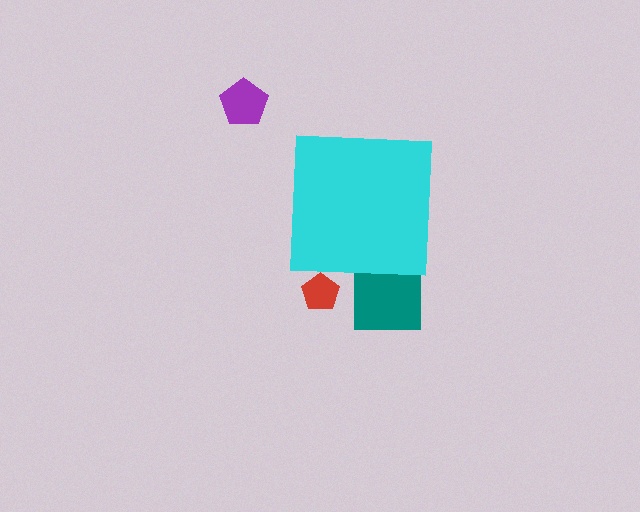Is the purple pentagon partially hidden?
No, the purple pentagon is fully visible.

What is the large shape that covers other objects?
A cyan square.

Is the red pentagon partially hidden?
Yes, the red pentagon is partially hidden behind the cyan square.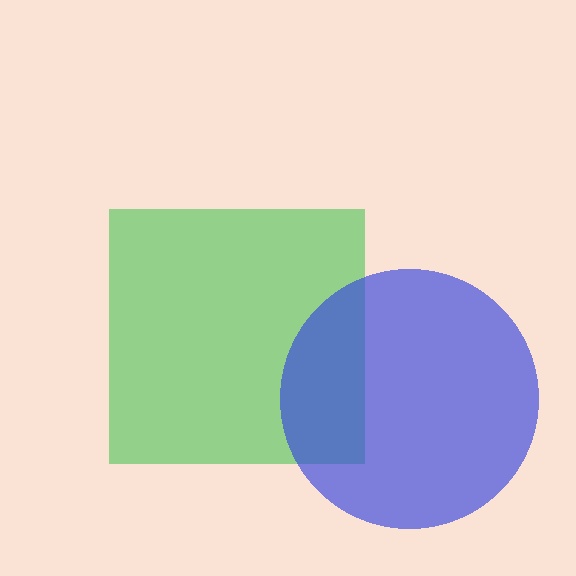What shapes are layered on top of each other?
The layered shapes are: a green square, a blue circle.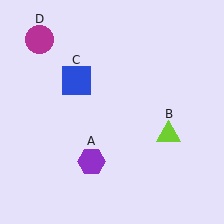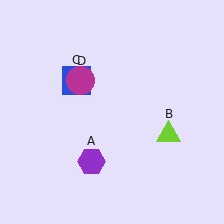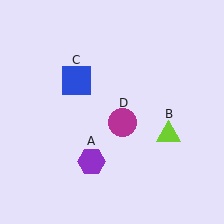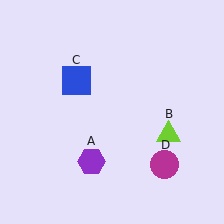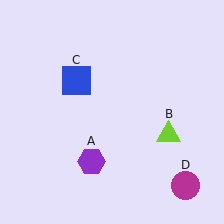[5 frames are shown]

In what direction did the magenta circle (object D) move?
The magenta circle (object D) moved down and to the right.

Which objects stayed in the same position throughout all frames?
Purple hexagon (object A) and lime triangle (object B) and blue square (object C) remained stationary.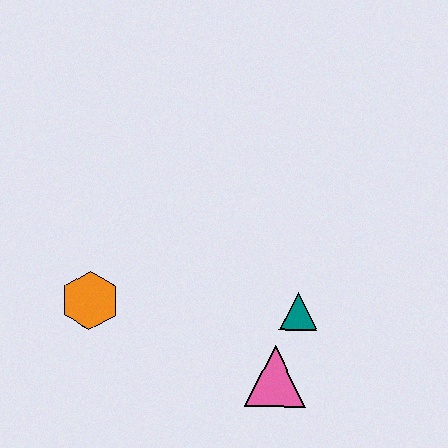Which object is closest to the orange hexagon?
The pink triangle is closest to the orange hexagon.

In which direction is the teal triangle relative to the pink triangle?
The teal triangle is above the pink triangle.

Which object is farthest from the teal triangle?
The orange hexagon is farthest from the teal triangle.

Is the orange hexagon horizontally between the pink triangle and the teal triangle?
No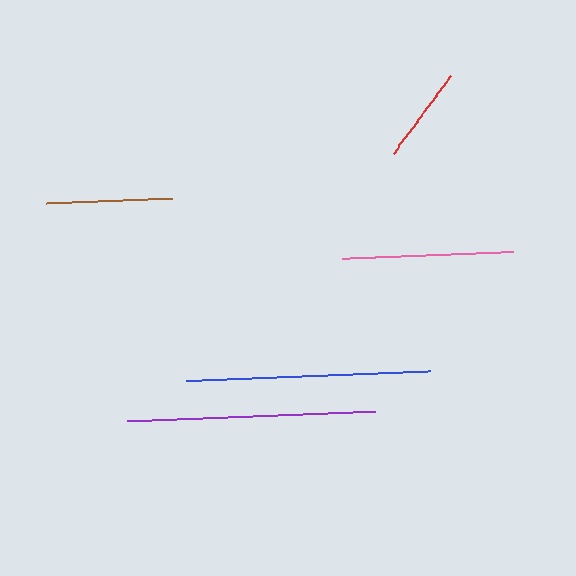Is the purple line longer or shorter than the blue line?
The purple line is longer than the blue line.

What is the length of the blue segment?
The blue segment is approximately 245 pixels long.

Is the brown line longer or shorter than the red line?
The brown line is longer than the red line.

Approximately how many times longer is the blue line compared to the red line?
The blue line is approximately 2.6 times the length of the red line.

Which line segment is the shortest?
The red line is the shortest at approximately 95 pixels.